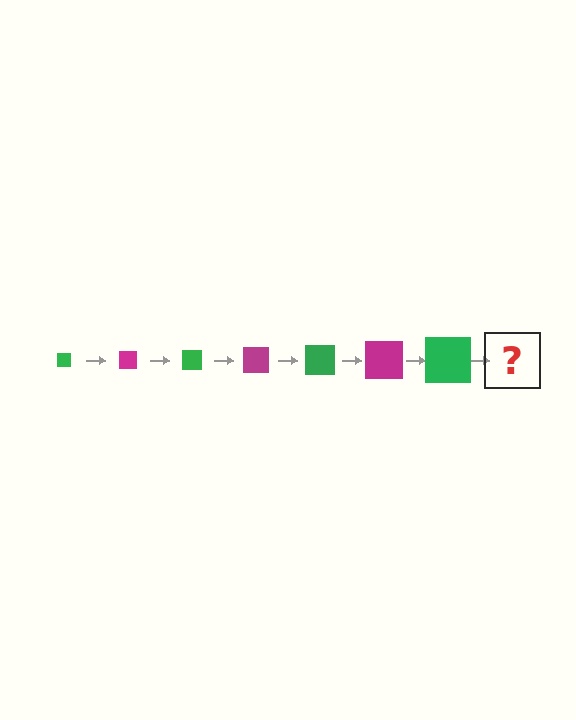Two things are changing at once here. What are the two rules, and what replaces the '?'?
The two rules are that the square grows larger each step and the color cycles through green and magenta. The '?' should be a magenta square, larger than the previous one.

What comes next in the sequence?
The next element should be a magenta square, larger than the previous one.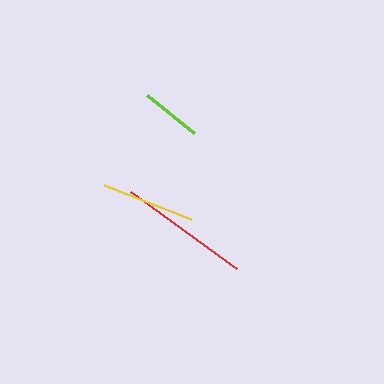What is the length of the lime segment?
The lime segment is approximately 61 pixels long.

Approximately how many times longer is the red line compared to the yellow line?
The red line is approximately 1.4 times the length of the yellow line.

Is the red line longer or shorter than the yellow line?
The red line is longer than the yellow line.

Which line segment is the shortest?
The lime line is the shortest at approximately 61 pixels.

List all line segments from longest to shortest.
From longest to shortest: red, yellow, lime.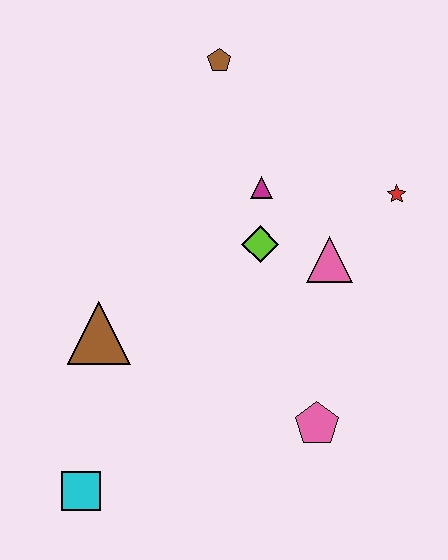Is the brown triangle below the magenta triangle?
Yes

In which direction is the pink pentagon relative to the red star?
The pink pentagon is below the red star.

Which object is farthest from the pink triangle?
The cyan square is farthest from the pink triangle.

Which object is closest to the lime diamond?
The magenta triangle is closest to the lime diamond.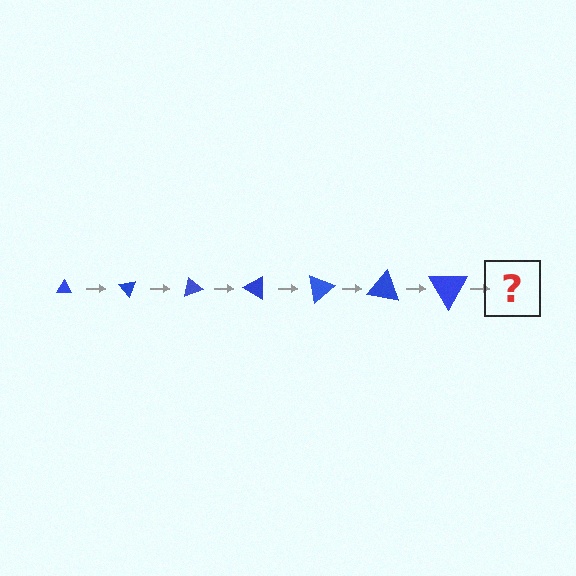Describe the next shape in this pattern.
It should be a triangle, larger than the previous one and rotated 350 degrees from the start.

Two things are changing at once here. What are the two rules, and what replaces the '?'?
The two rules are that the triangle grows larger each step and it rotates 50 degrees each step. The '?' should be a triangle, larger than the previous one and rotated 350 degrees from the start.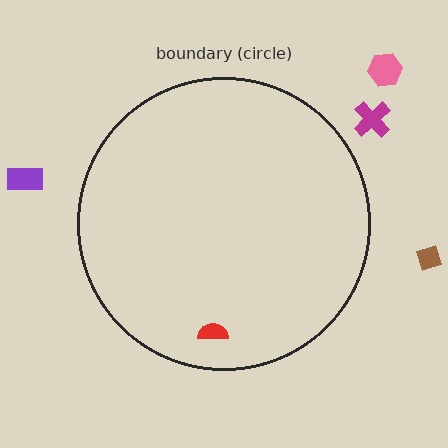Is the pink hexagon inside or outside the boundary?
Outside.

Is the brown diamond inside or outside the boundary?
Outside.